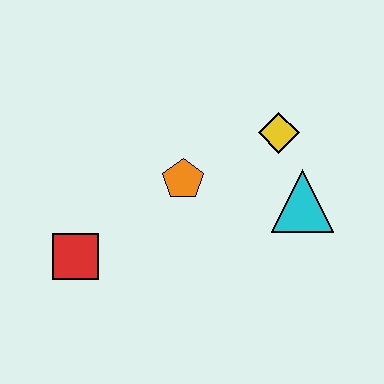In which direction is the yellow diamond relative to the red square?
The yellow diamond is to the right of the red square.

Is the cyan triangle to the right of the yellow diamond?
Yes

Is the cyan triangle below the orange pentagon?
Yes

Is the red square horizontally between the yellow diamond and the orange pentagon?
No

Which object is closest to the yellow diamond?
The cyan triangle is closest to the yellow diamond.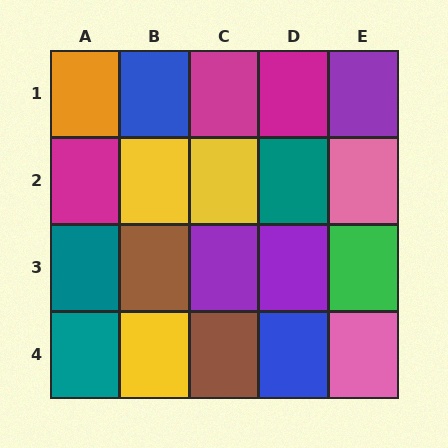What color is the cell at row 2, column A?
Magenta.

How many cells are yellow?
3 cells are yellow.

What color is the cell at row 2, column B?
Yellow.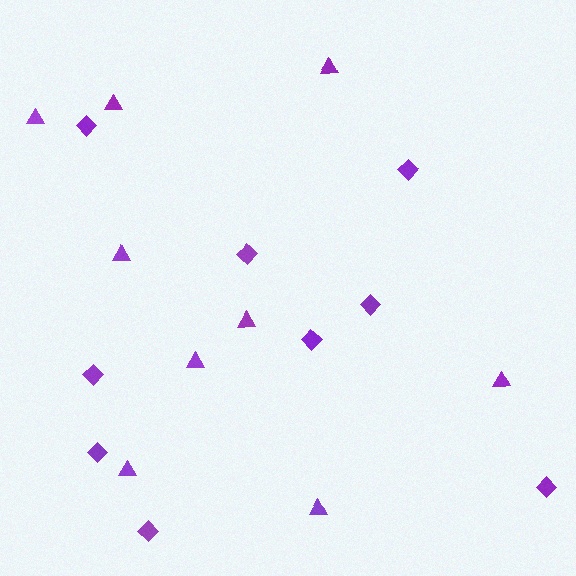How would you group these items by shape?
There are 2 groups: one group of diamonds (9) and one group of triangles (9).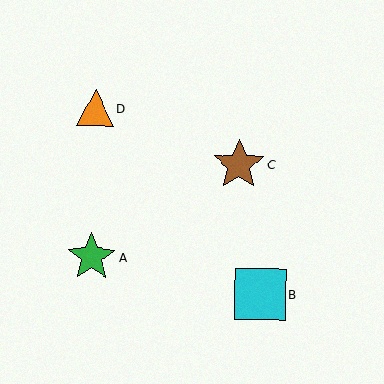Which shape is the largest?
The brown star (labeled C) is the largest.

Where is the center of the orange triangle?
The center of the orange triangle is at (96, 108).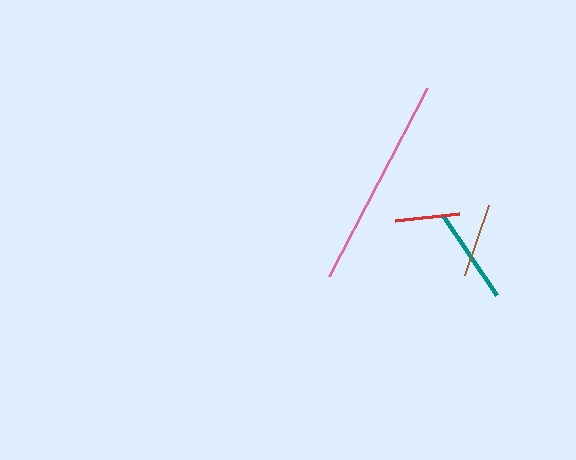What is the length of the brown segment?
The brown segment is approximately 74 pixels long.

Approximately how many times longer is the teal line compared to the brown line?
The teal line is approximately 1.3 times the length of the brown line.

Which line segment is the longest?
The pink line is the longest at approximately 213 pixels.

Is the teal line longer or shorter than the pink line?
The pink line is longer than the teal line.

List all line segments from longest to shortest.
From longest to shortest: pink, teal, brown, red.